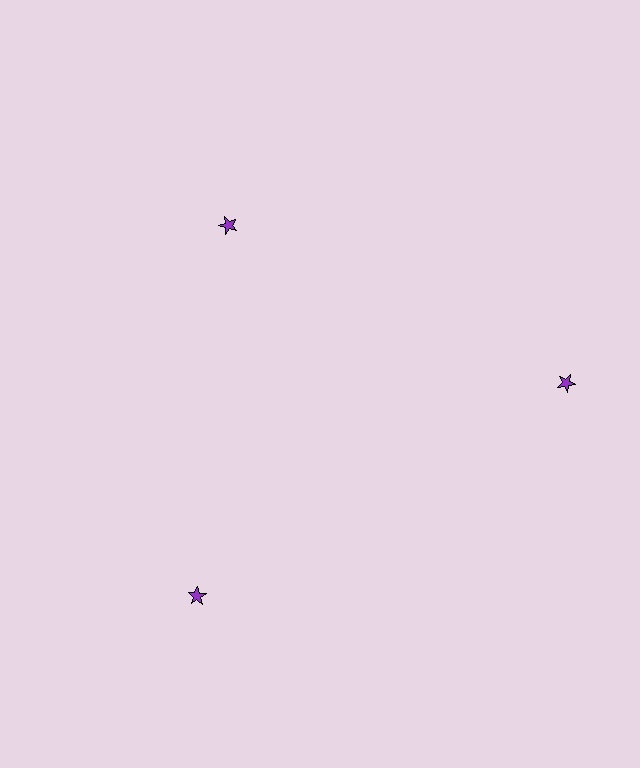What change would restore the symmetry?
The symmetry would be restored by moving it outward, back onto the ring so that all 3 stars sit at equal angles and equal distance from the center.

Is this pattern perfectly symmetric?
No. The 3 purple stars are arranged in a ring, but one element near the 11 o'clock position is pulled inward toward the center, breaking the 3-fold rotational symmetry.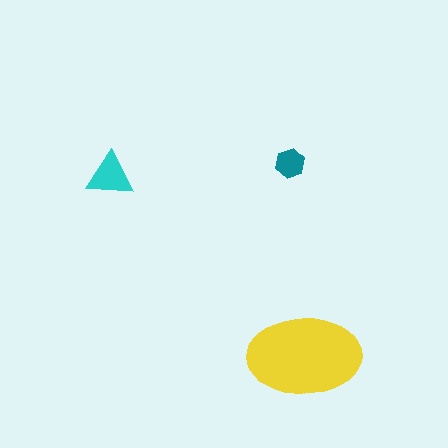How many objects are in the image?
There are 3 objects in the image.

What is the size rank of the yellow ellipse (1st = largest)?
1st.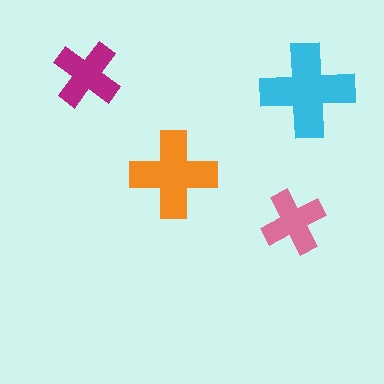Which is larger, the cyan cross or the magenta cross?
The cyan one.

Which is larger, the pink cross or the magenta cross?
The magenta one.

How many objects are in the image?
There are 4 objects in the image.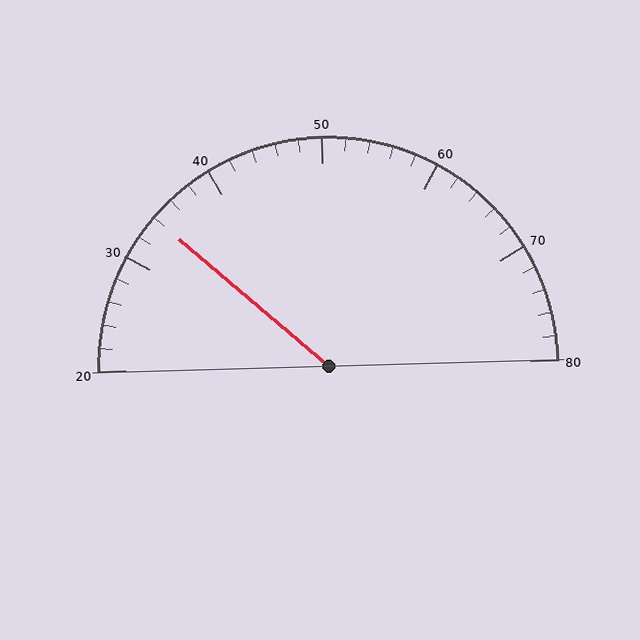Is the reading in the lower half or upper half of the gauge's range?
The reading is in the lower half of the range (20 to 80).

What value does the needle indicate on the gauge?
The needle indicates approximately 34.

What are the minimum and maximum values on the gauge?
The gauge ranges from 20 to 80.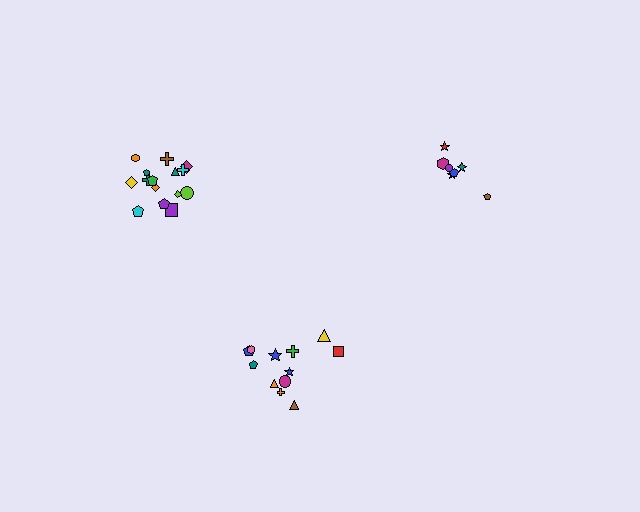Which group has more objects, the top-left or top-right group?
The top-left group.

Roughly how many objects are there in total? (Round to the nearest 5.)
Roughly 35 objects in total.